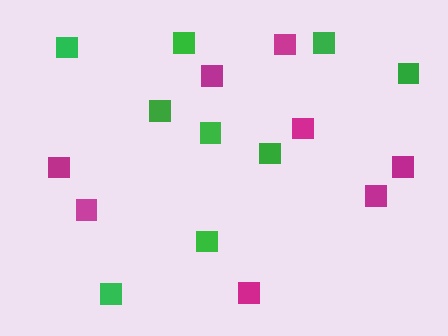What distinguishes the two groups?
There are 2 groups: one group of magenta squares (8) and one group of green squares (9).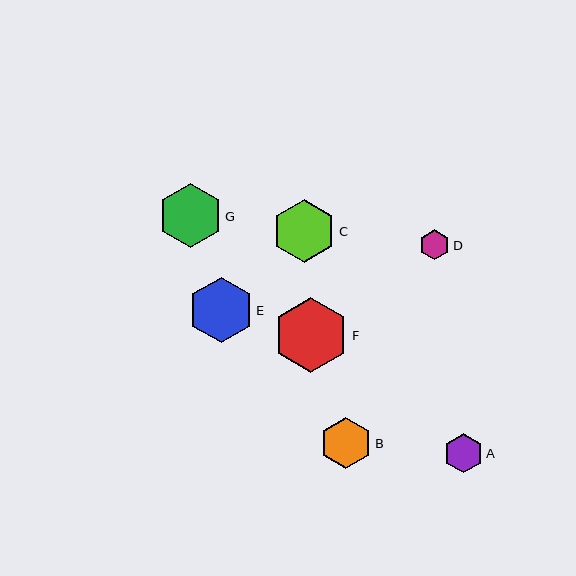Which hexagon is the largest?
Hexagon F is the largest with a size of approximately 75 pixels.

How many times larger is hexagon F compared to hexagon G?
Hexagon F is approximately 1.2 times the size of hexagon G.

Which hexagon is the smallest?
Hexagon D is the smallest with a size of approximately 30 pixels.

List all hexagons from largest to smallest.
From largest to smallest: F, E, G, C, B, A, D.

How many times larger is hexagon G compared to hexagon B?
Hexagon G is approximately 1.3 times the size of hexagon B.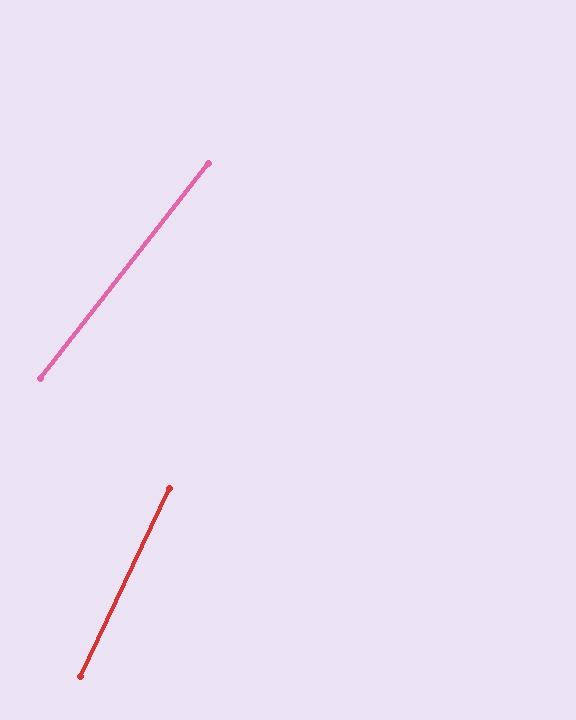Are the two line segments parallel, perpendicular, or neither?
Neither parallel nor perpendicular — they differ by about 13°.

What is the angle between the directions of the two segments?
Approximately 13 degrees.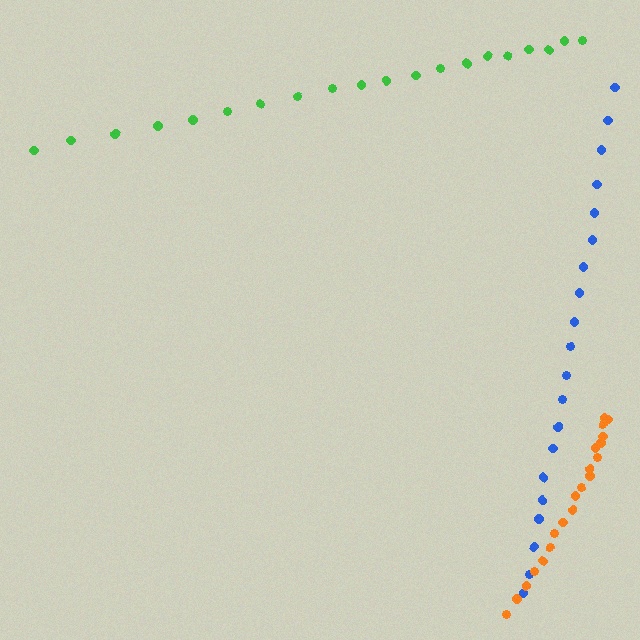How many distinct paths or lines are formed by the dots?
There are 3 distinct paths.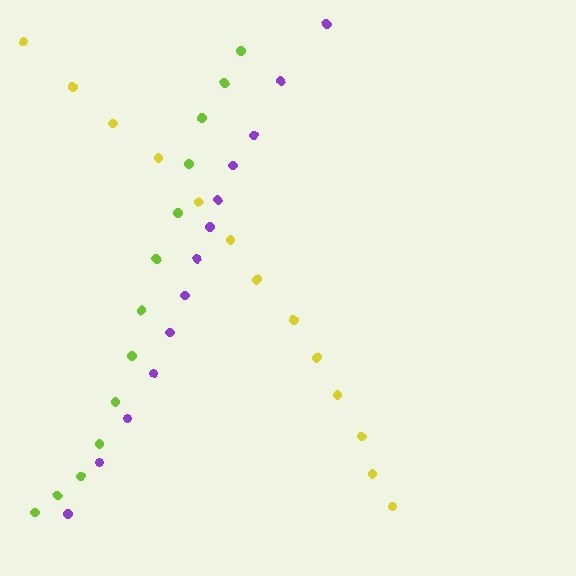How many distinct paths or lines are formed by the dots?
There are 3 distinct paths.